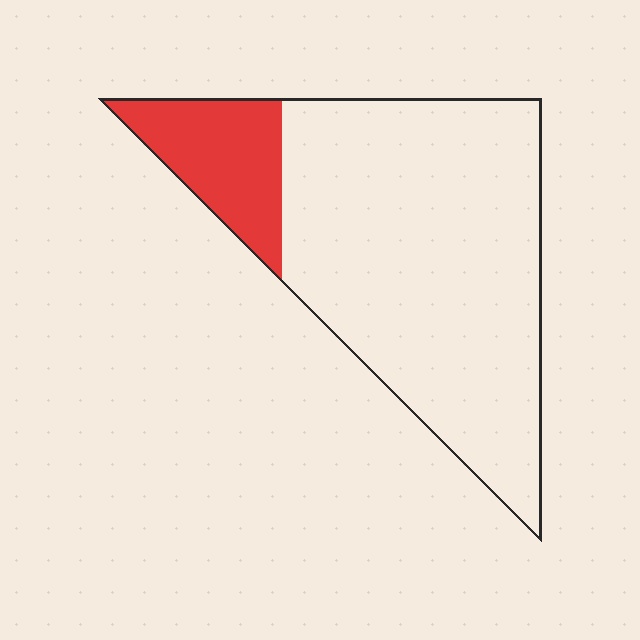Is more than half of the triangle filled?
No.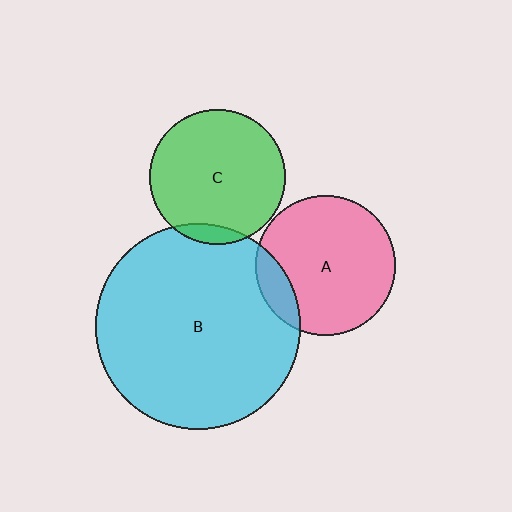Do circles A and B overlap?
Yes.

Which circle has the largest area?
Circle B (cyan).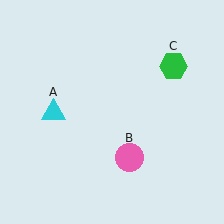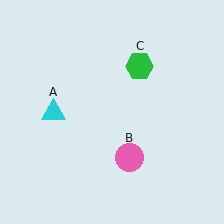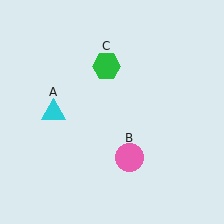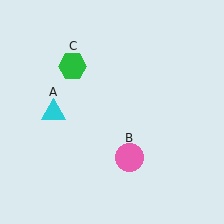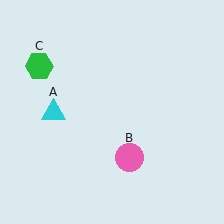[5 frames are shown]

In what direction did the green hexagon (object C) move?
The green hexagon (object C) moved left.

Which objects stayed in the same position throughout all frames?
Cyan triangle (object A) and pink circle (object B) remained stationary.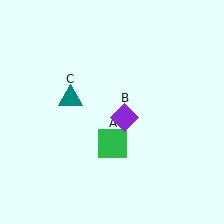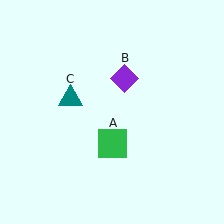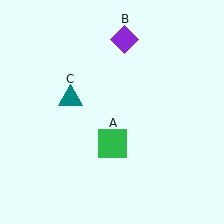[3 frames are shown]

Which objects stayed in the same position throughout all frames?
Green square (object A) and teal triangle (object C) remained stationary.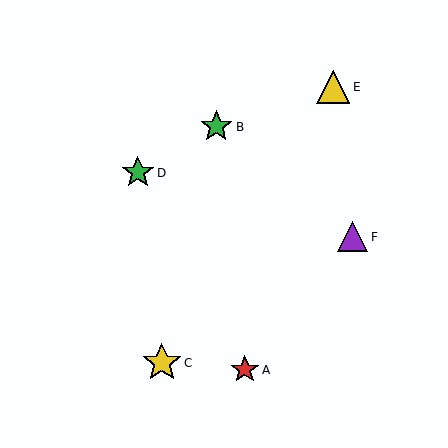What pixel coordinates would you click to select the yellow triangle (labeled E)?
Click at (333, 87) to select the yellow triangle E.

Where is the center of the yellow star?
The center of the yellow star is at (162, 363).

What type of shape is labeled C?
Shape C is a yellow star.